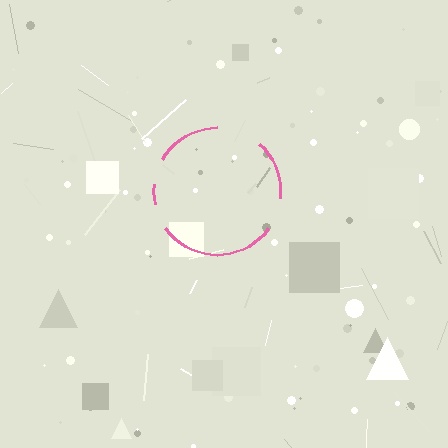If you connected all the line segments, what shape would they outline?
They would outline a circle.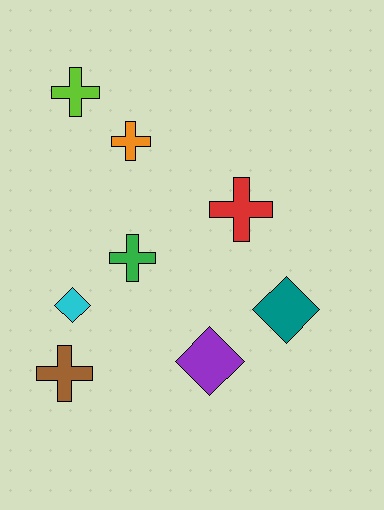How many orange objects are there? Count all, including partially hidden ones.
There is 1 orange object.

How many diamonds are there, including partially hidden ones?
There are 3 diamonds.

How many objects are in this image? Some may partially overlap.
There are 8 objects.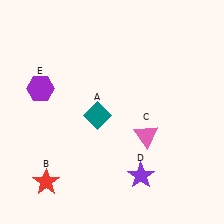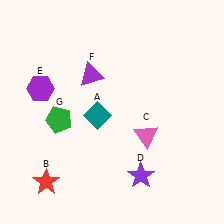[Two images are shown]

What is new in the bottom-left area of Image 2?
A green pentagon (G) was added in the bottom-left area of Image 2.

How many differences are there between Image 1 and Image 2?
There are 2 differences between the two images.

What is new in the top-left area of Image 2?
A purple triangle (F) was added in the top-left area of Image 2.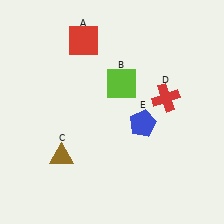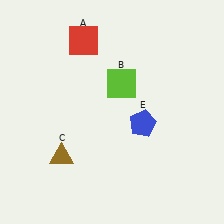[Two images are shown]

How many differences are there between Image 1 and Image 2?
There is 1 difference between the two images.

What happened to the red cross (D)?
The red cross (D) was removed in Image 2. It was in the top-right area of Image 1.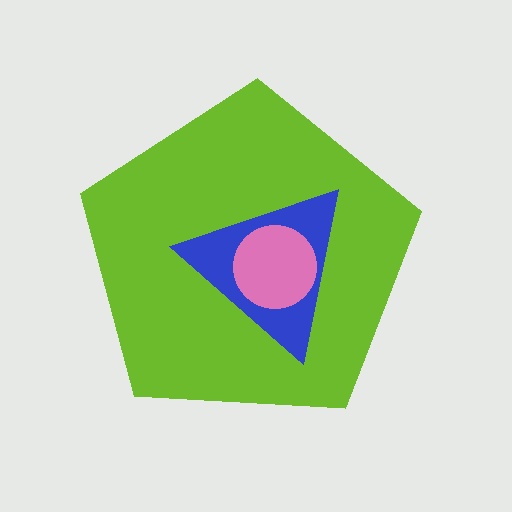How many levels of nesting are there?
3.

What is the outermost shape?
The lime pentagon.